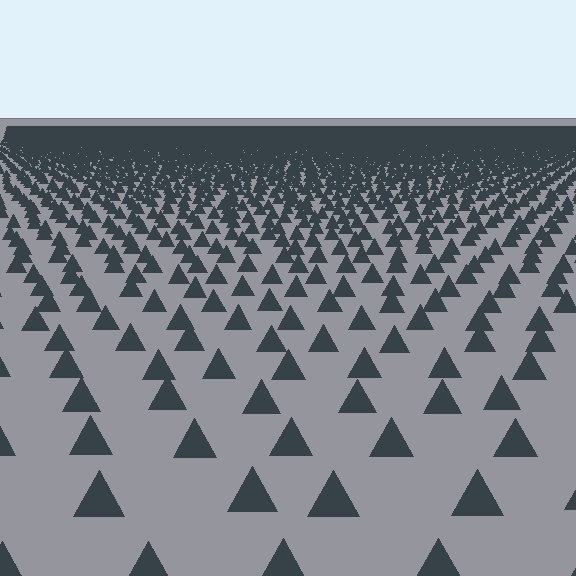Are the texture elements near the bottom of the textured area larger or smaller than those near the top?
Larger. Near the bottom, elements are closer to the viewer and appear at a bigger on-screen size.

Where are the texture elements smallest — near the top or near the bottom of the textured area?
Near the top.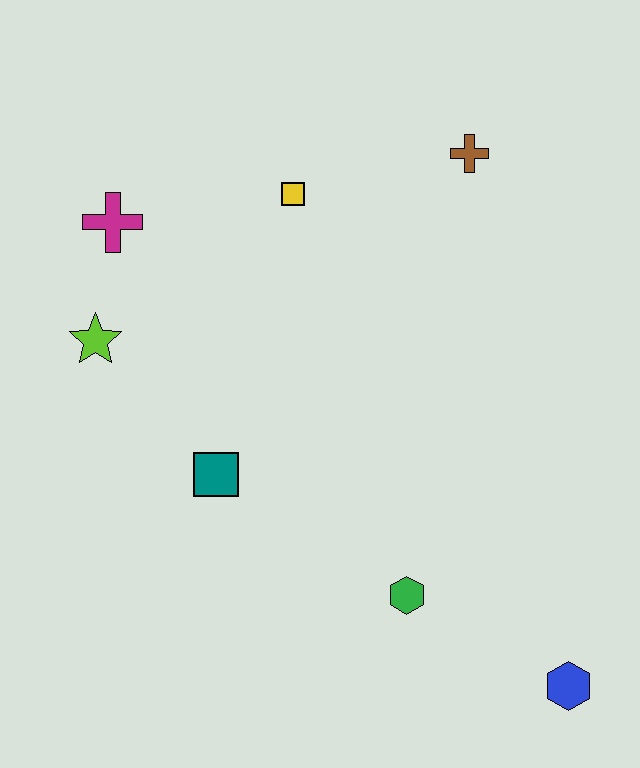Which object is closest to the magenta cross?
The lime star is closest to the magenta cross.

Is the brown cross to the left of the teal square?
No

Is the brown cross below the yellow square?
No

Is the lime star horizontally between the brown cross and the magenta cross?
No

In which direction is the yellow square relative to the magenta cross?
The yellow square is to the right of the magenta cross.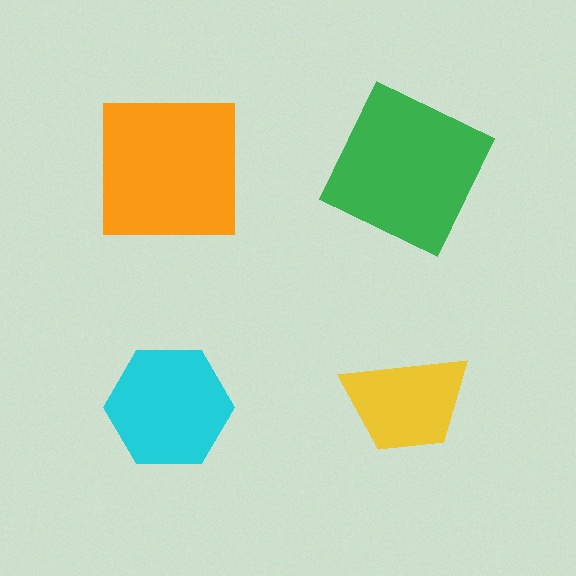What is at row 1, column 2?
A green square.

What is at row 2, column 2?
A yellow trapezoid.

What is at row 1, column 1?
An orange square.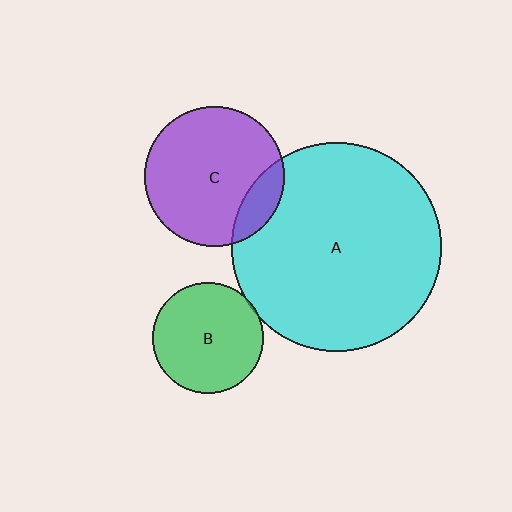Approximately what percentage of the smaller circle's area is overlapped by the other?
Approximately 15%.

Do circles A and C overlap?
Yes.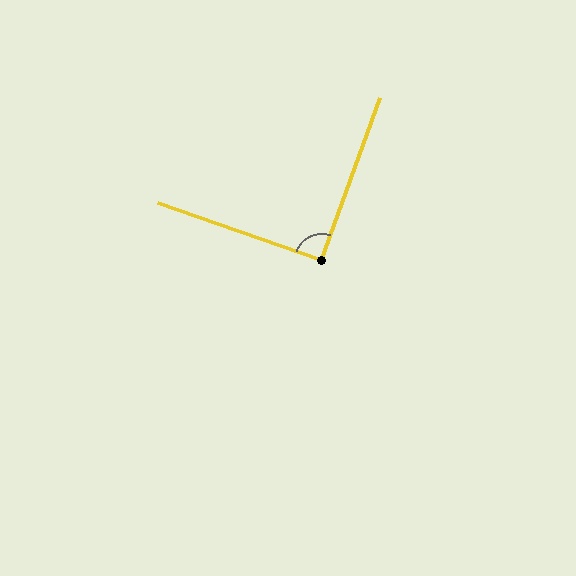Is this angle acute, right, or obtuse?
It is approximately a right angle.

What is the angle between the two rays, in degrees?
Approximately 91 degrees.